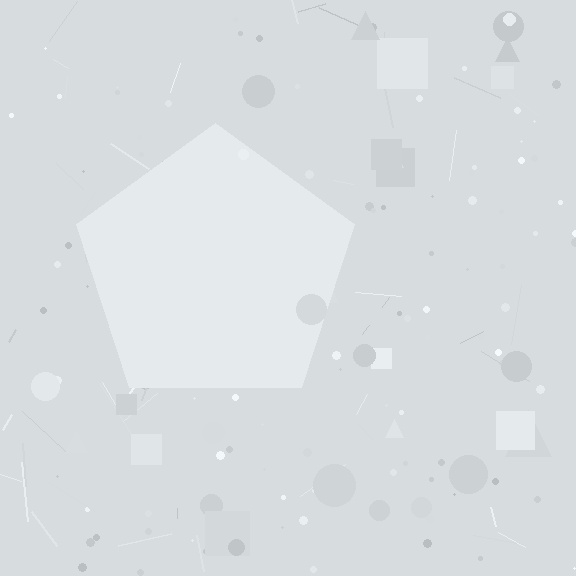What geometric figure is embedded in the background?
A pentagon is embedded in the background.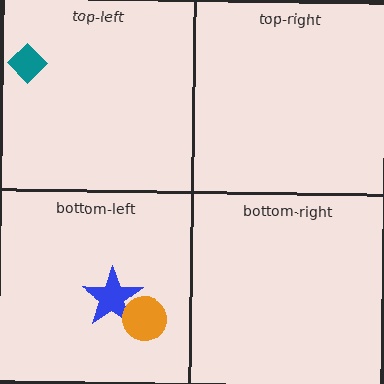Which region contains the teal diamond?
The top-left region.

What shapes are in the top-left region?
The teal diamond.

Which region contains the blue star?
The bottom-left region.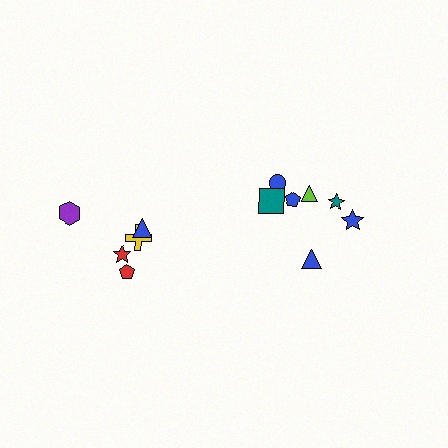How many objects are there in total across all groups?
There are 12 objects.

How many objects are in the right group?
There are 7 objects.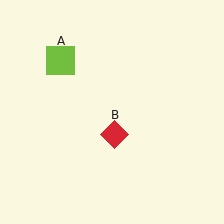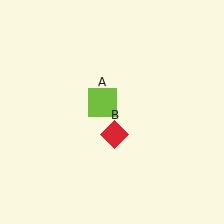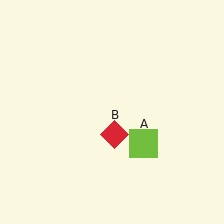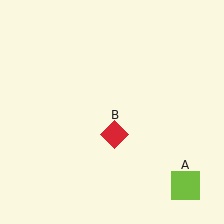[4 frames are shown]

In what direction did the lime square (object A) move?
The lime square (object A) moved down and to the right.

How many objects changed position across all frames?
1 object changed position: lime square (object A).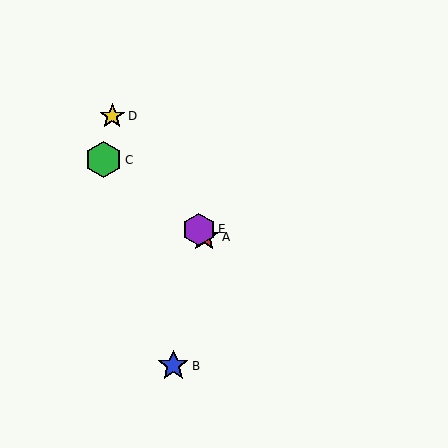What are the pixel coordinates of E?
Object E is at (199, 229).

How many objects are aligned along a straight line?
3 objects (A, D, E) are aligned along a straight line.